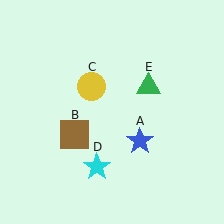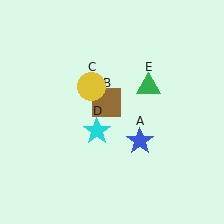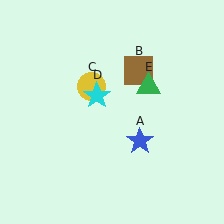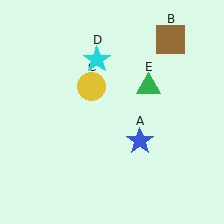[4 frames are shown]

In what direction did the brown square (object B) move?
The brown square (object B) moved up and to the right.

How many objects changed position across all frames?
2 objects changed position: brown square (object B), cyan star (object D).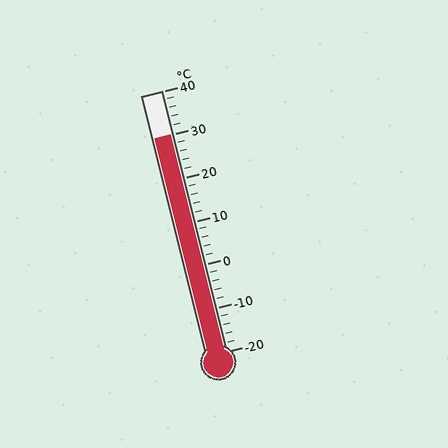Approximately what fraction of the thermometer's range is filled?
The thermometer is filled to approximately 85% of its range.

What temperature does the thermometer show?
The thermometer shows approximately 30°C.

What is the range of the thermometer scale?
The thermometer scale ranges from -20°C to 40°C.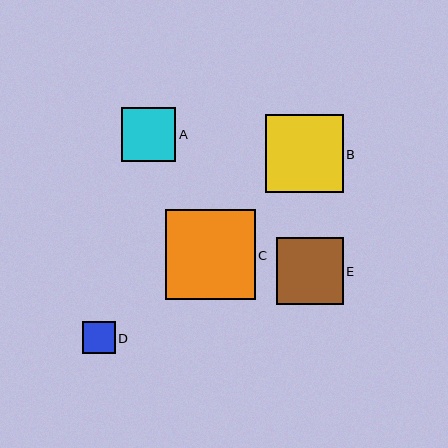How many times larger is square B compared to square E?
Square B is approximately 1.2 times the size of square E.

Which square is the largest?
Square C is the largest with a size of approximately 90 pixels.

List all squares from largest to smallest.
From largest to smallest: C, B, E, A, D.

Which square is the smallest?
Square D is the smallest with a size of approximately 33 pixels.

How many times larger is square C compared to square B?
Square C is approximately 1.2 times the size of square B.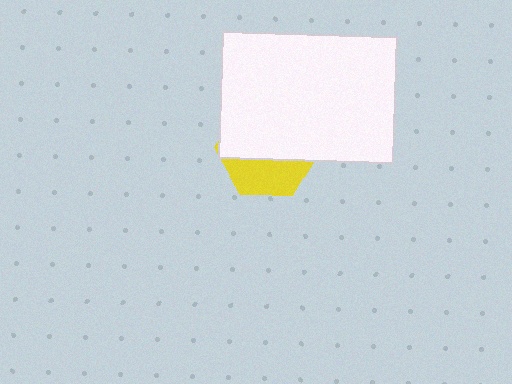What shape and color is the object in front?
The object in front is a white rectangle.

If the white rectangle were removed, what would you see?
You would see the complete yellow hexagon.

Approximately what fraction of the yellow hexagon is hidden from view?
Roughly 64% of the yellow hexagon is hidden behind the white rectangle.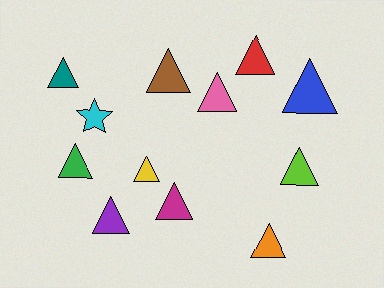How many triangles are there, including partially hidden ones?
There are 11 triangles.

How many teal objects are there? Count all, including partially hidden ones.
There is 1 teal object.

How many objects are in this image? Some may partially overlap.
There are 12 objects.